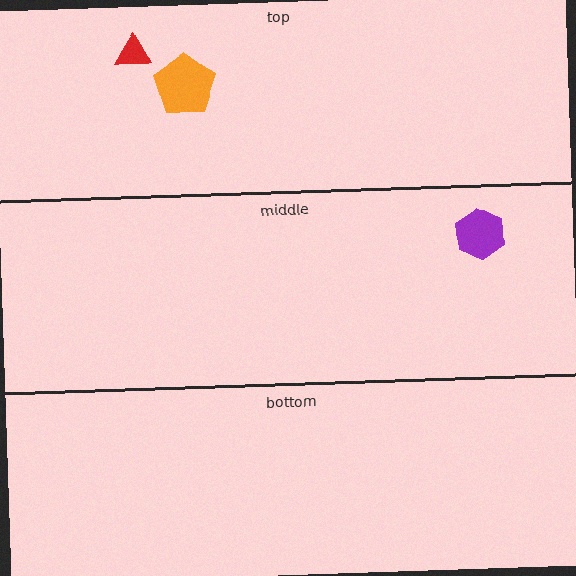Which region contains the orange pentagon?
The top region.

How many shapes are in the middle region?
1.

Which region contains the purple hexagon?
The middle region.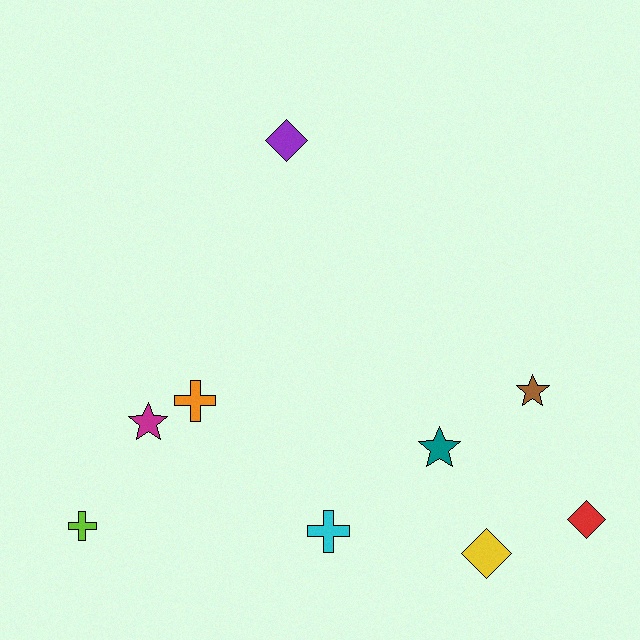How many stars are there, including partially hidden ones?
There are 3 stars.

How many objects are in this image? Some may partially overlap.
There are 9 objects.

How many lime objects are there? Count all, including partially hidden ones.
There is 1 lime object.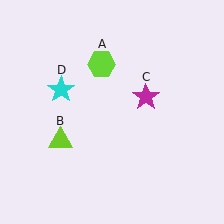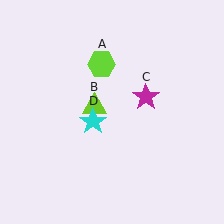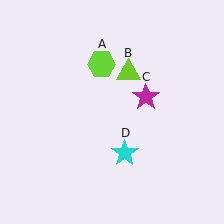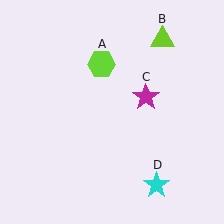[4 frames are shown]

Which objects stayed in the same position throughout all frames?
Lime hexagon (object A) and magenta star (object C) remained stationary.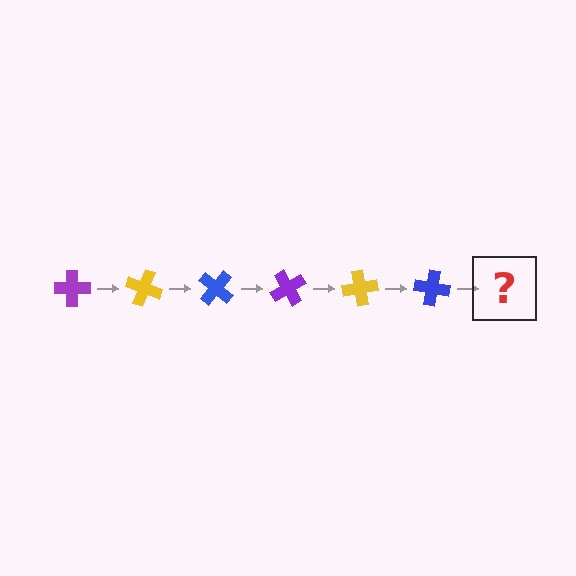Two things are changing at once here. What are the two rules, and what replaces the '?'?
The two rules are that it rotates 20 degrees each step and the color cycles through purple, yellow, and blue. The '?' should be a purple cross, rotated 120 degrees from the start.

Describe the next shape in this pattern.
It should be a purple cross, rotated 120 degrees from the start.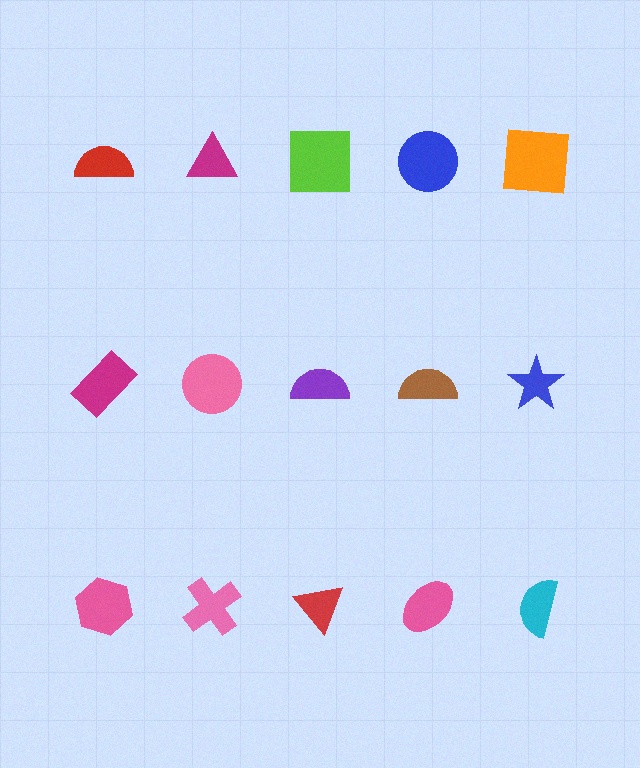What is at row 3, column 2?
A pink cross.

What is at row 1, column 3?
A lime square.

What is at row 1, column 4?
A blue circle.